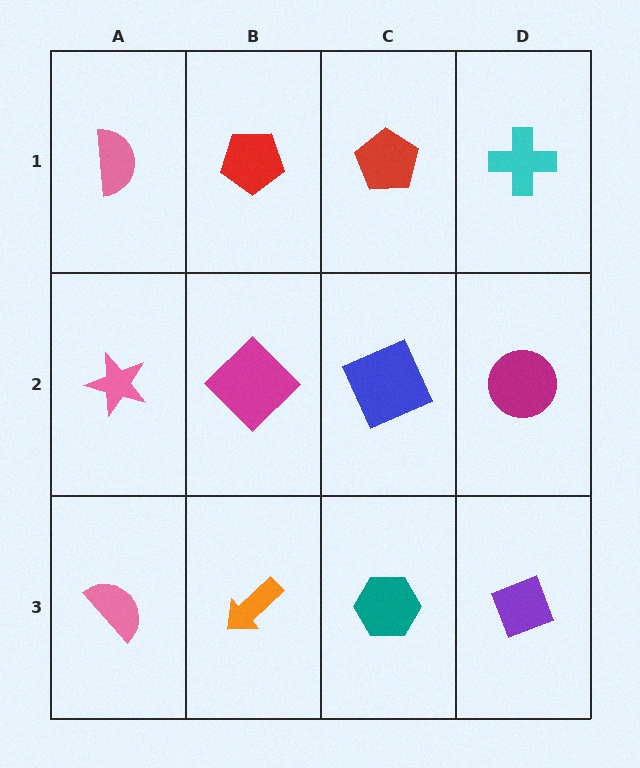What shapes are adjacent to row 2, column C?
A red pentagon (row 1, column C), a teal hexagon (row 3, column C), a magenta diamond (row 2, column B), a magenta circle (row 2, column D).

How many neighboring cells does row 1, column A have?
2.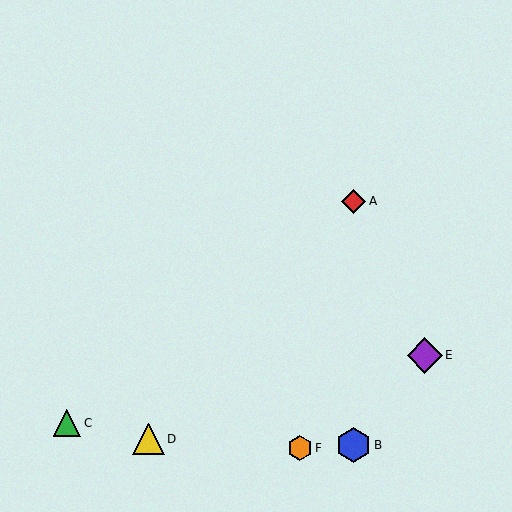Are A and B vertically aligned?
Yes, both are at x≈354.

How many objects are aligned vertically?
2 objects (A, B) are aligned vertically.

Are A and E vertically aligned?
No, A is at x≈354 and E is at x≈425.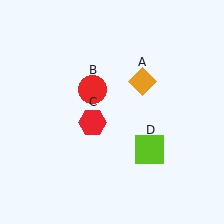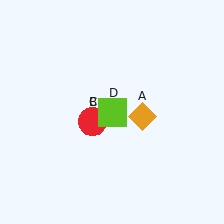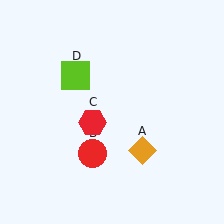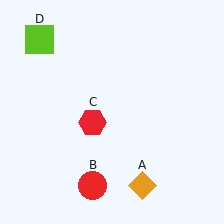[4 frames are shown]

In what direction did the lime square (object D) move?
The lime square (object D) moved up and to the left.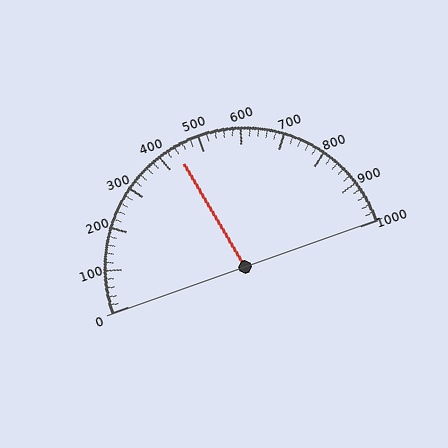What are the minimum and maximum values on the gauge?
The gauge ranges from 0 to 1000.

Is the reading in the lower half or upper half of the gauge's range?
The reading is in the lower half of the range (0 to 1000).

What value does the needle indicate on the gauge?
The needle indicates approximately 440.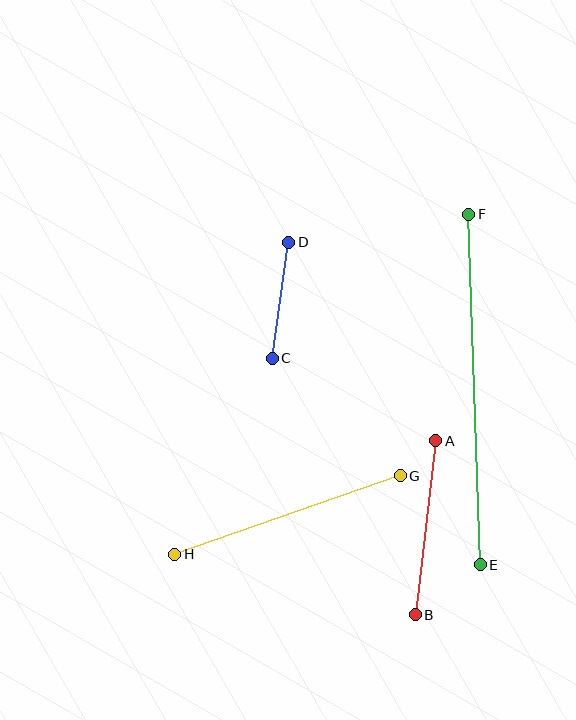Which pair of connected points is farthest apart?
Points E and F are farthest apart.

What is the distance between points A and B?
The distance is approximately 175 pixels.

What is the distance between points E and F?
The distance is approximately 351 pixels.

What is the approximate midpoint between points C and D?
The midpoint is at approximately (281, 300) pixels.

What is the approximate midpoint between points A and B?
The midpoint is at approximately (426, 528) pixels.